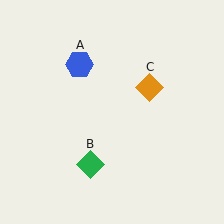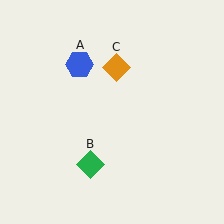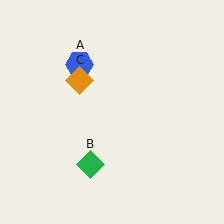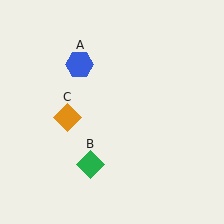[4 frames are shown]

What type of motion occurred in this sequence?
The orange diamond (object C) rotated counterclockwise around the center of the scene.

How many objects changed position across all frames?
1 object changed position: orange diamond (object C).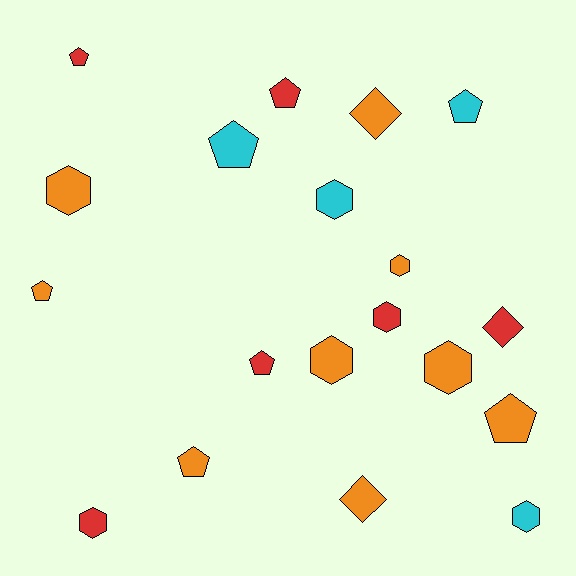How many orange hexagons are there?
There are 4 orange hexagons.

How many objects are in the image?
There are 19 objects.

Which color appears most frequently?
Orange, with 9 objects.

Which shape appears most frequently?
Hexagon, with 8 objects.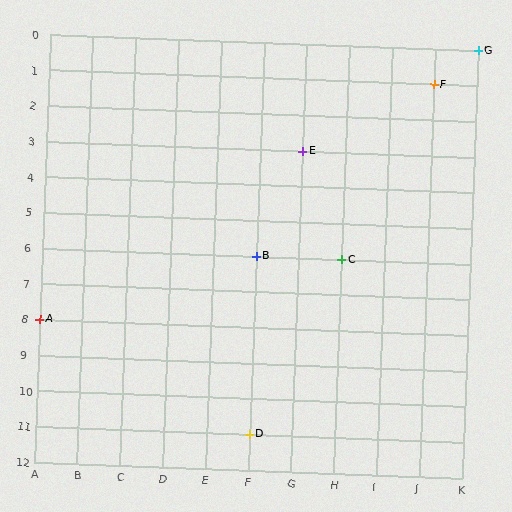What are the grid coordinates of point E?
Point E is at grid coordinates (G, 3).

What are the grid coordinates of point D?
Point D is at grid coordinates (F, 11).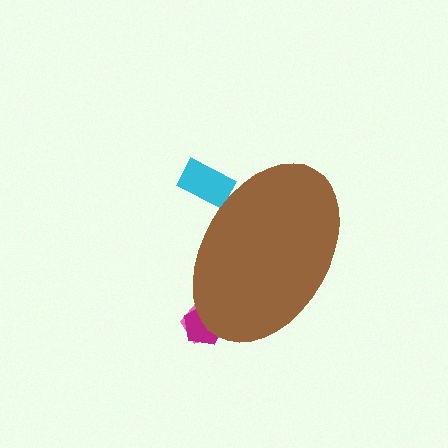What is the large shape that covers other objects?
A brown ellipse.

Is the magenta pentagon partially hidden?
Yes, the magenta pentagon is partially hidden behind the brown ellipse.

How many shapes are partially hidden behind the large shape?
3 shapes are partially hidden.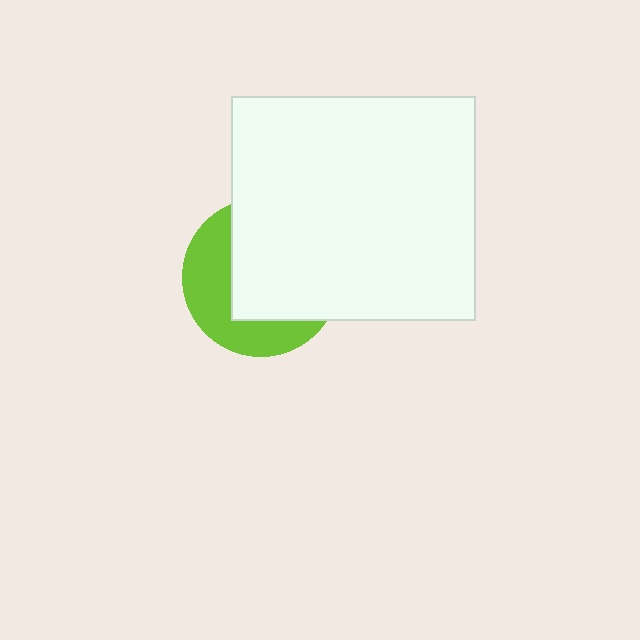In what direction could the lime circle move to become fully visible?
The lime circle could move toward the lower-left. That would shift it out from behind the white rectangle entirely.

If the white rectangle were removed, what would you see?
You would see the complete lime circle.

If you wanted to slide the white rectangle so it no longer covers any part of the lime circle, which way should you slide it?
Slide it toward the upper-right — that is the most direct way to separate the two shapes.